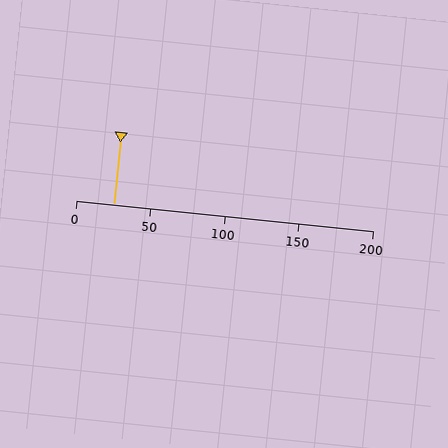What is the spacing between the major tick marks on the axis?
The major ticks are spaced 50 apart.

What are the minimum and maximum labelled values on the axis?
The axis runs from 0 to 200.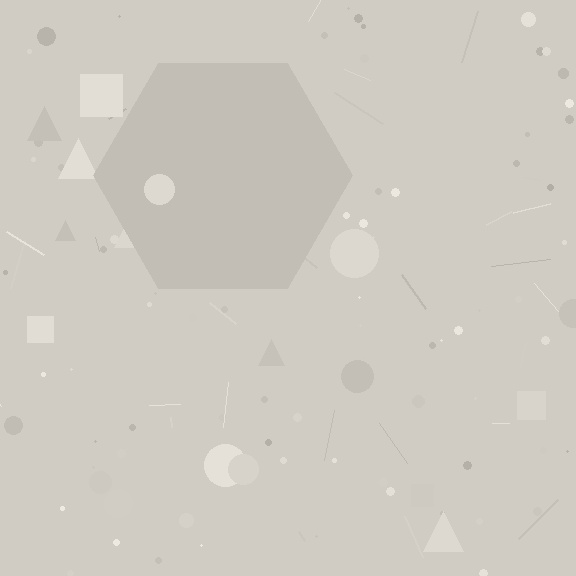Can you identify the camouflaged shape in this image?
The camouflaged shape is a hexagon.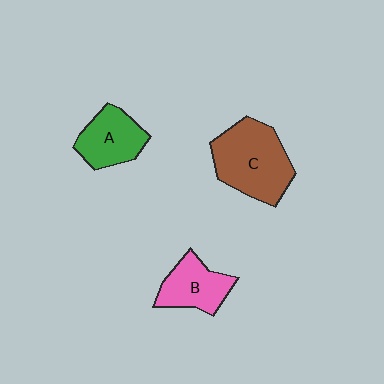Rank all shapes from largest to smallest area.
From largest to smallest: C (brown), A (green), B (pink).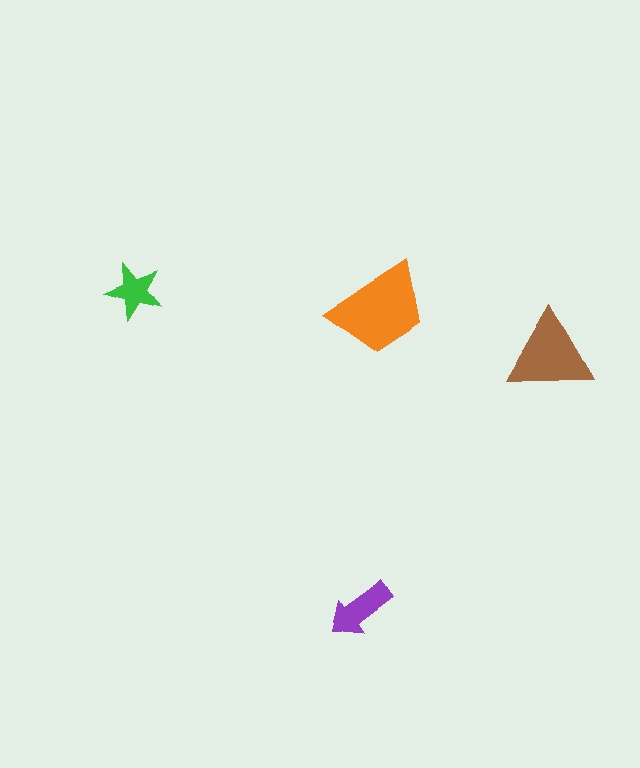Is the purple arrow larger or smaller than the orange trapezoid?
Smaller.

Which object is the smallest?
The green star.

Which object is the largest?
The orange trapezoid.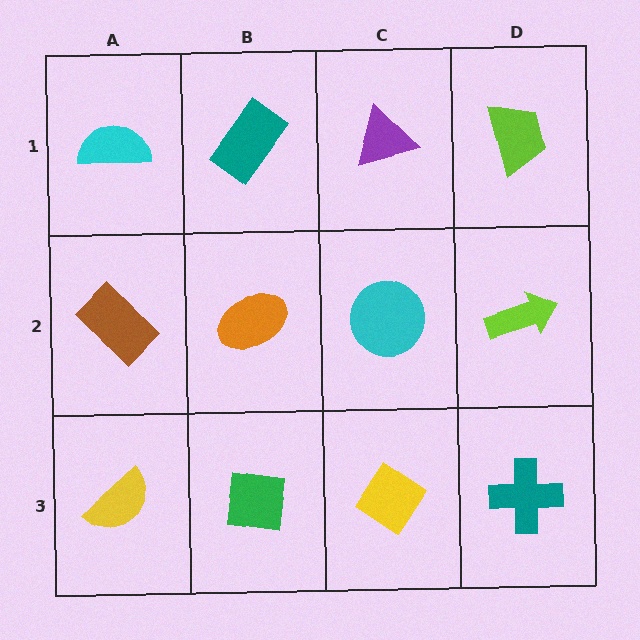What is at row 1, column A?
A cyan semicircle.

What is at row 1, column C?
A purple triangle.